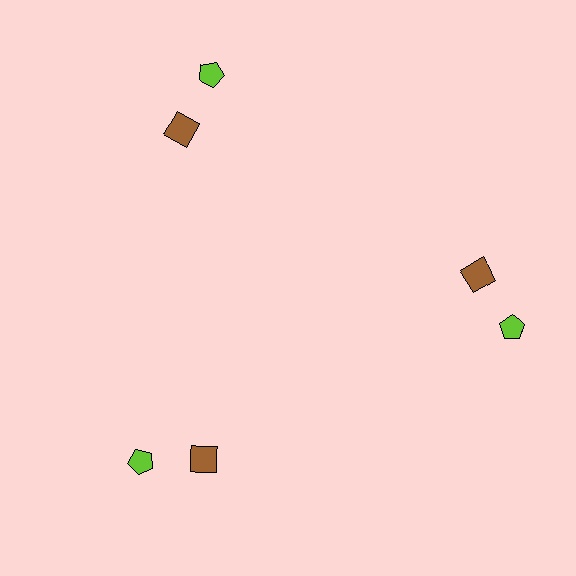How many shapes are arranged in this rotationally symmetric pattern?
There are 6 shapes, arranged in 3 groups of 2.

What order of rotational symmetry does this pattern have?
This pattern has 3-fold rotational symmetry.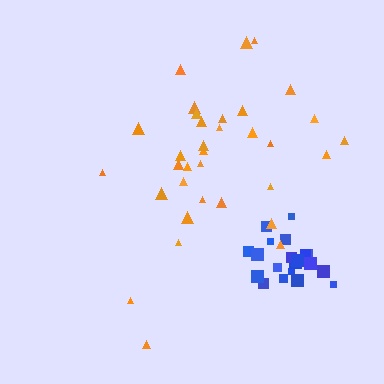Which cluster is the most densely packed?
Blue.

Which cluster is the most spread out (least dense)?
Orange.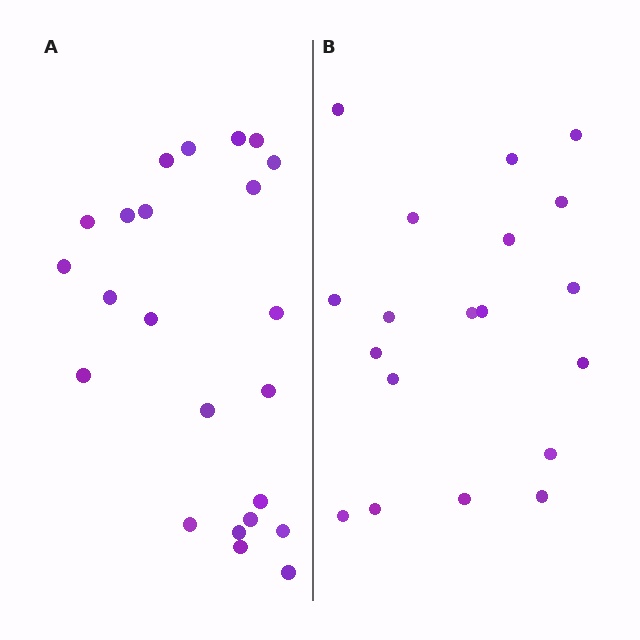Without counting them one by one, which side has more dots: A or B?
Region A (the left region) has more dots.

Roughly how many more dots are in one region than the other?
Region A has about 4 more dots than region B.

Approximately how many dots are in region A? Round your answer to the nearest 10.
About 20 dots. (The exact count is 23, which rounds to 20.)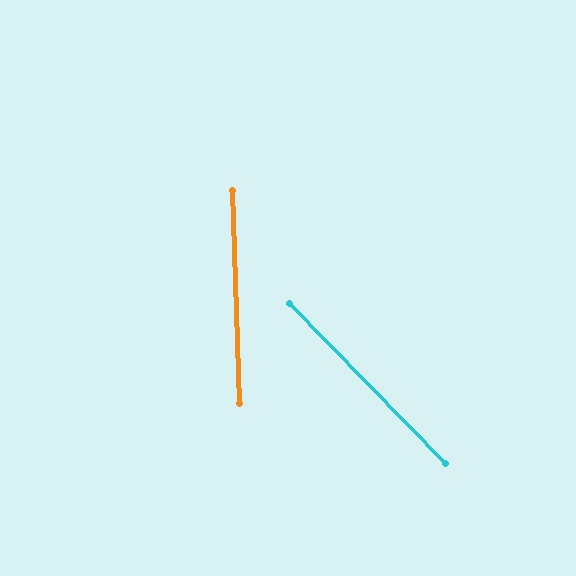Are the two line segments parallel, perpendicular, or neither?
Neither parallel nor perpendicular — they differ by about 42°.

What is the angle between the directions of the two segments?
Approximately 42 degrees.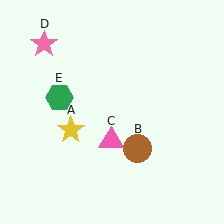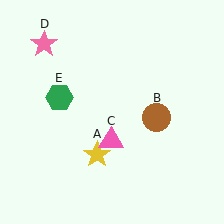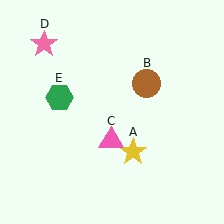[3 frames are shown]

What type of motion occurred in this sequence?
The yellow star (object A), brown circle (object B) rotated counterclockwise around the center of the scene.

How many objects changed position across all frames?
2 objects changed position: yellow star (object A), brown circle (object B).